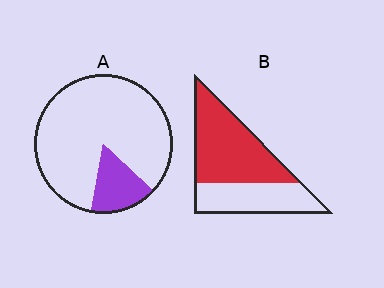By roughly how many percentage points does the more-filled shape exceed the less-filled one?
By roughly 45 percentage points (B over A).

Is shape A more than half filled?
No.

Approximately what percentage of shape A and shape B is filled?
A is approximately 15% and B is approximately 60%.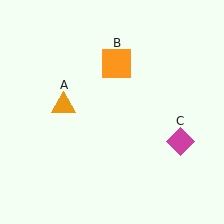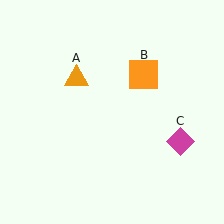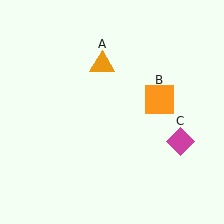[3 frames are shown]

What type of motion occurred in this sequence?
The orange triangle (object A), orange square (object B) rotated clockwise around the center of the scene.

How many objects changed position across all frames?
2 objects changed position: orange triangle (object A), orange square (object B).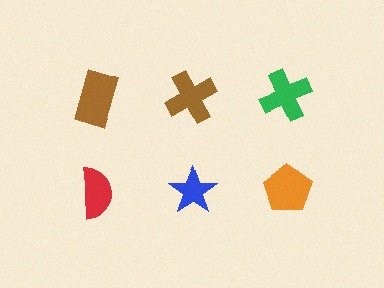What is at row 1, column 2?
A brown cross.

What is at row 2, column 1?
A red semicircle.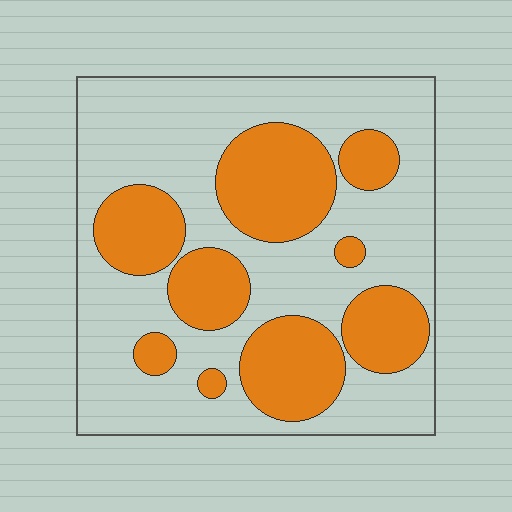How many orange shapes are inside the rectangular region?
9.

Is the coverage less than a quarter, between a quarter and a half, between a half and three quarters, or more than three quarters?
Between a quarter and a half.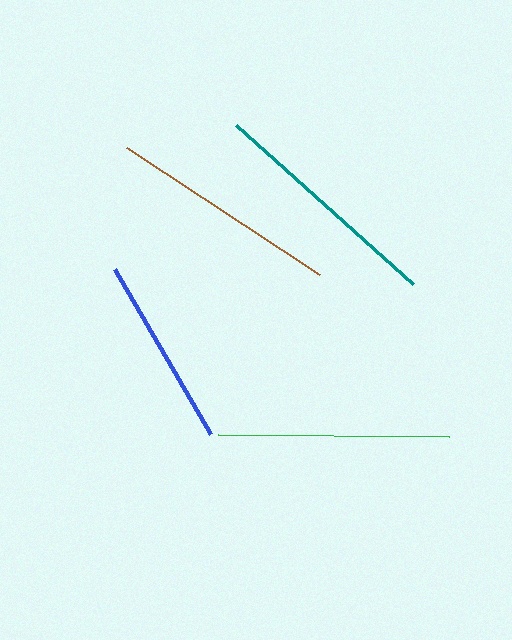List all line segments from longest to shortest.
From longest to shortest: teal, green, brown, blue.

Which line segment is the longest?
The teal line is the longest at approximately 237 pixels.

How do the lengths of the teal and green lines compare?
The teal and green lines are approximately the same length.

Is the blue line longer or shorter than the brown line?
The brown line is longer than the blue line.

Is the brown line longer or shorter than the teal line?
The teal line is longer than the brown line.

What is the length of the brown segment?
The brown segment is approximately 231 pixels long.